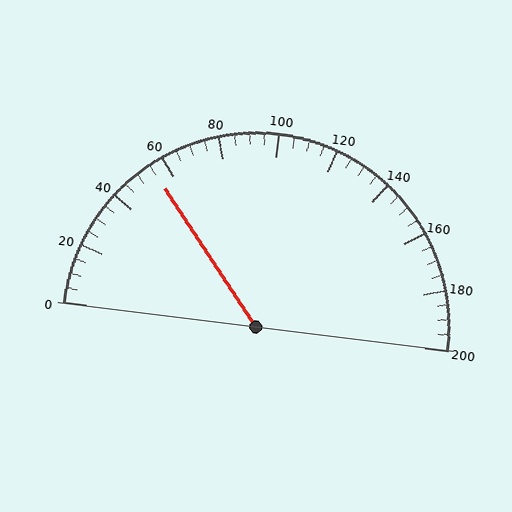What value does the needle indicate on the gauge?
The needle indicates approximately 55.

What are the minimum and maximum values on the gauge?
The gauge ranges from 0 to 200.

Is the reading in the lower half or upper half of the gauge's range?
The reading is in the lower half of the range (0 to 200).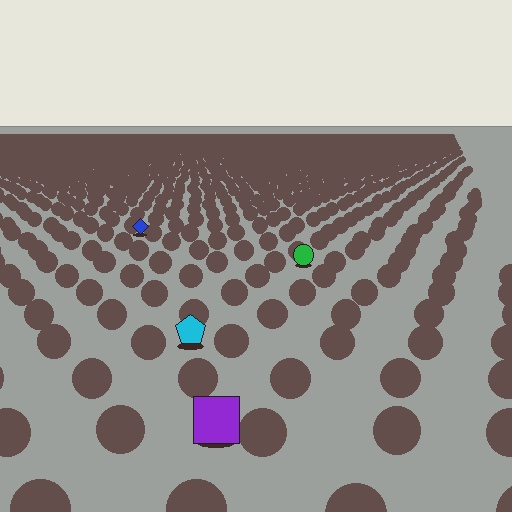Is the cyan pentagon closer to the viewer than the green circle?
Yes. The cyan pentagon is closer — you can tell from the texture gradient: the ground texture is coarser near it.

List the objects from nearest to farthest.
From nearest to farthest: the purple square, the cyan pentagon, the green circle, the blue diamond.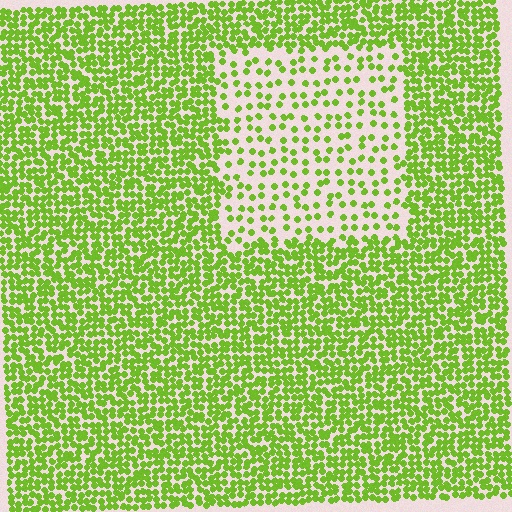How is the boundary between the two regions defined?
The boundary is defined by a change in element density (approximately 2.6x ratio). All elements are the same color, size, and shape.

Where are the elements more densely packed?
The elements are more densely packed outside the rectangle boundary.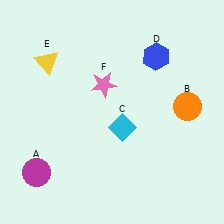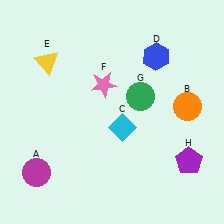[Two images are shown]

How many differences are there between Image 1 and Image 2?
There are 2 differences between the two images.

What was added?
A green circle (G), a purple pentagon (H) were added in Image 2.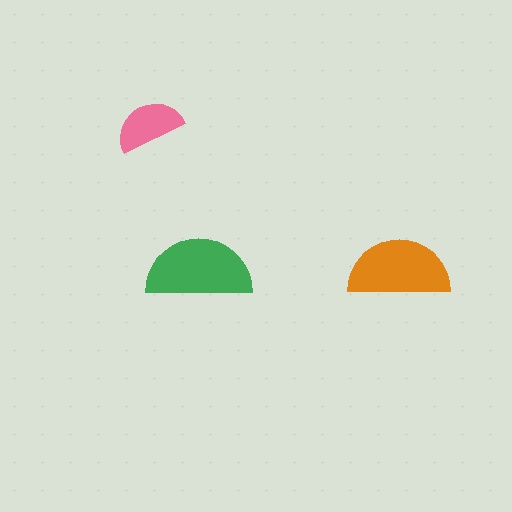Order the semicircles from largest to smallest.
the green one, the orange one, the pink one.